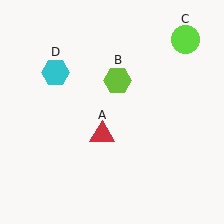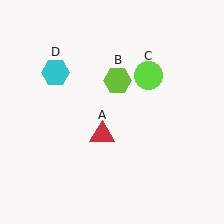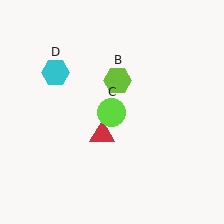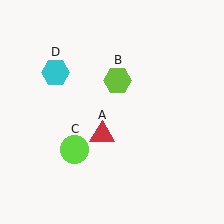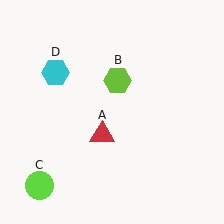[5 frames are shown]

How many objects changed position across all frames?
1 object changed position: lime circle (object C).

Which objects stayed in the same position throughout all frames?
Red triangle (object A) and lime hexagon (object B) and cyan hexagon (object D) remained stationary.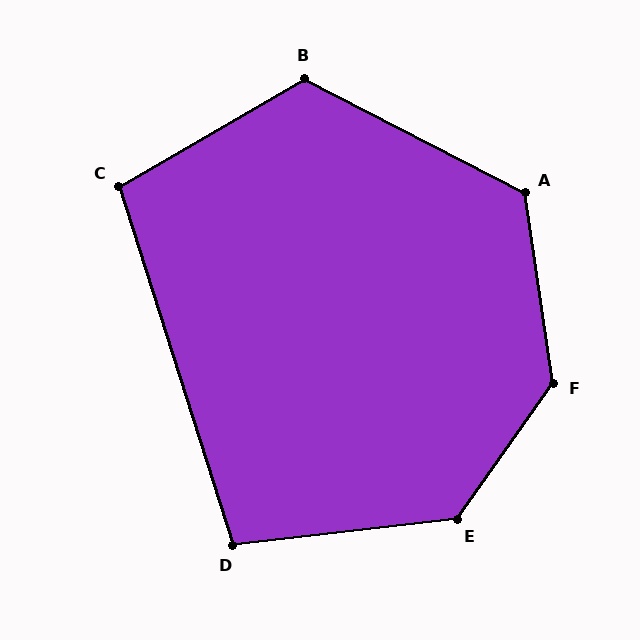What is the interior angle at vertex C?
Approximately 102 degrees (obtuse).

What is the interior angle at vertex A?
Approximately 125 degrees (obtuse).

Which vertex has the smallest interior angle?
D, at approximately 101 degrees.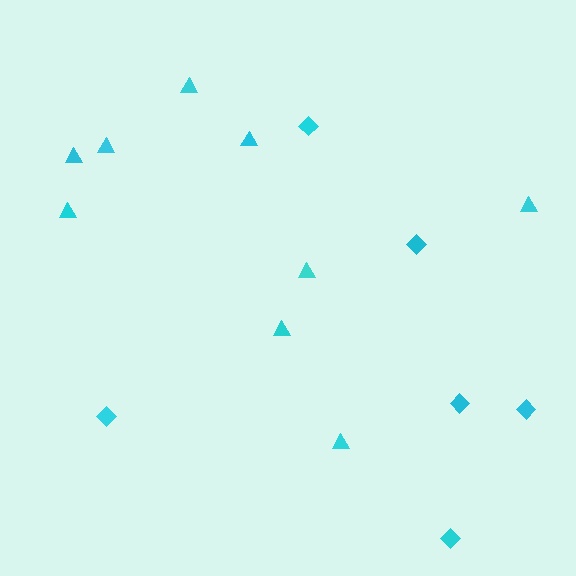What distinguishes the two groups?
There are 2 groups: one group of diamonds (6) and one group of triangles (9).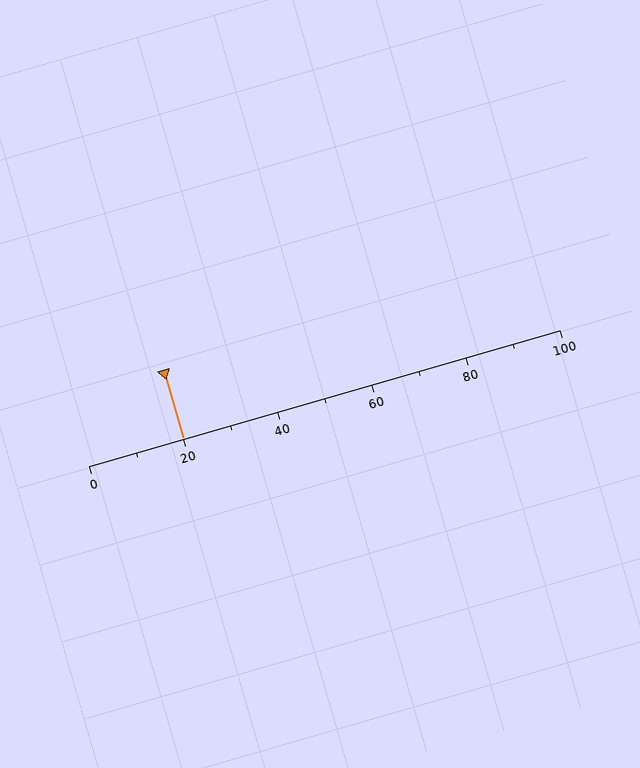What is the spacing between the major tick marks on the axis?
The major ticks are spaced 20 apart.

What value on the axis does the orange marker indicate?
The marker indicates approximately 20.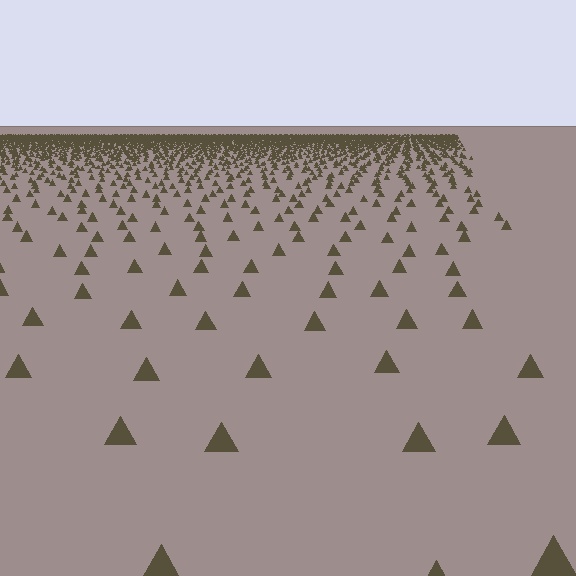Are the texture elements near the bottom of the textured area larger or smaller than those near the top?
Larger. Near the bottom, elements are closer to the viewer and appear at a bigger on-screen size.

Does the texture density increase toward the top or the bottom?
Density increases toward the top.